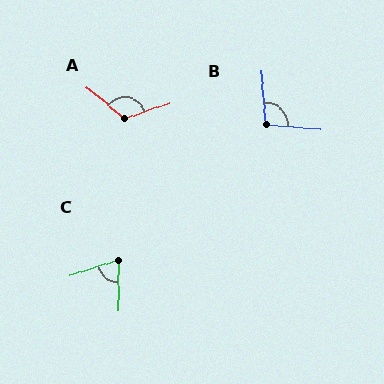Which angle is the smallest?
C, at approximately 72 degrees.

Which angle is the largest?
A, at approximately 121 degrees.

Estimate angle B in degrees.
Approximately 99 degrees.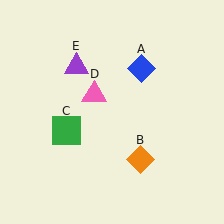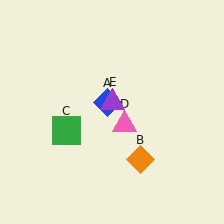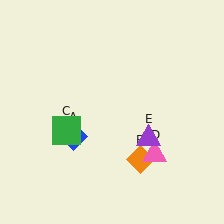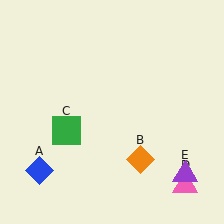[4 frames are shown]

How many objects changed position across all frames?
3 objects changed position: blue diamond (object A), pink triangle (object D), purple triangle (object E).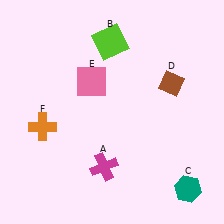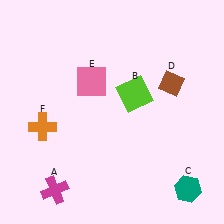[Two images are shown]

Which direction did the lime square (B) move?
The lime square (B) moved down.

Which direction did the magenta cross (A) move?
The magenta cross (A) moved left.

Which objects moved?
The objects that moved are: the magenta cross (A), the lime square (B).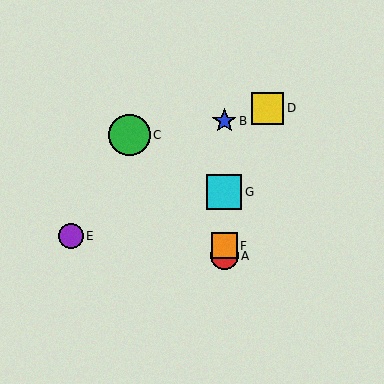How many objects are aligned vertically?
4 objects (A, B, F, G) are aligned vertically.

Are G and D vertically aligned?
No, G is at x≈224 and D is at x≈268.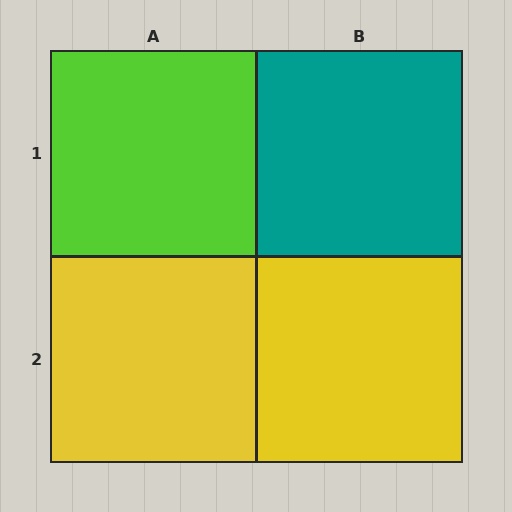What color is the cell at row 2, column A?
Yellow.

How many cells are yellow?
2 cells are yellow.